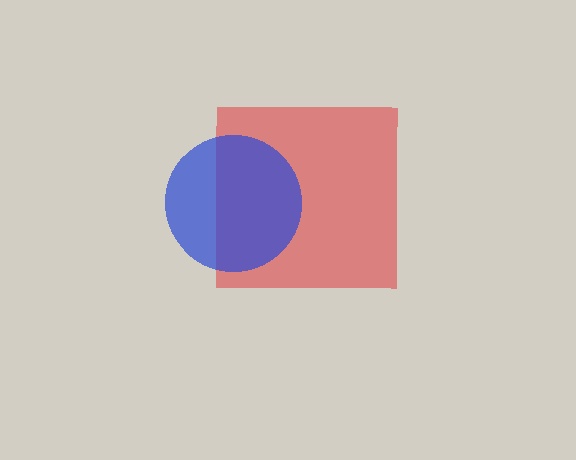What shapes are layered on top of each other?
The layered shapes are: a red square, a blue circle.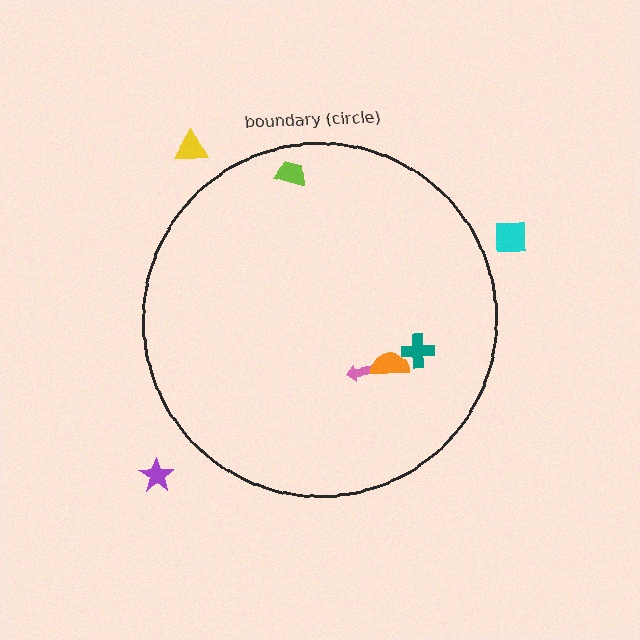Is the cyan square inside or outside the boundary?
Outside.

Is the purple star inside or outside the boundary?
Outside.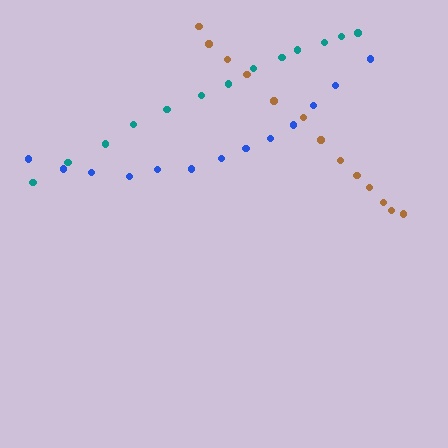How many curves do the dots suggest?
There are 3 distinct paths.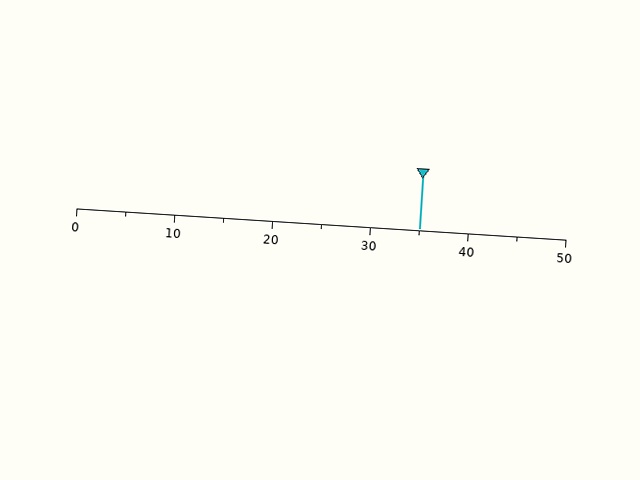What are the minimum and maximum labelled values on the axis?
The axis runs from 0 to 50.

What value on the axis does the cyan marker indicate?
The marker indicates approximately 35.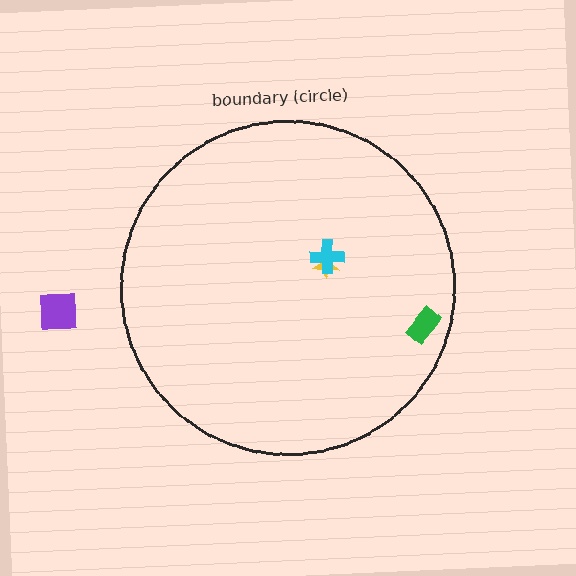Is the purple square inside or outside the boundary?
Outside.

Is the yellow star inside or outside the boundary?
Inside.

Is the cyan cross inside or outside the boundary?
Inside.